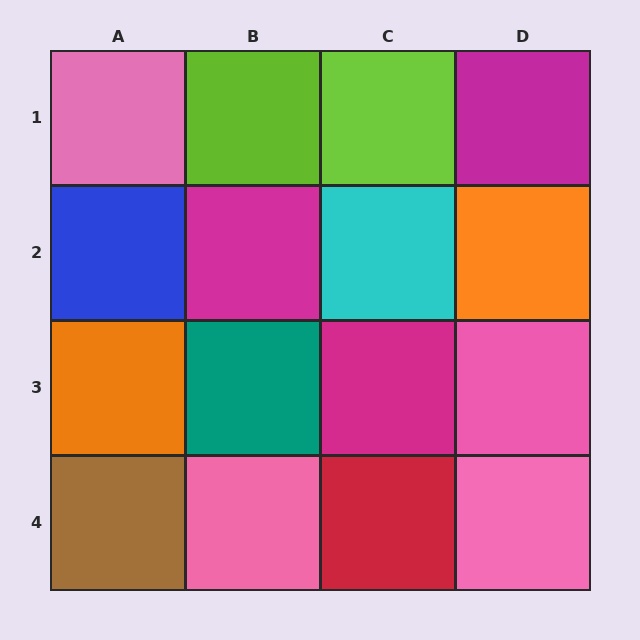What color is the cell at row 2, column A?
Blue.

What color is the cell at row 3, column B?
Teal.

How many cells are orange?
2 cells are orange.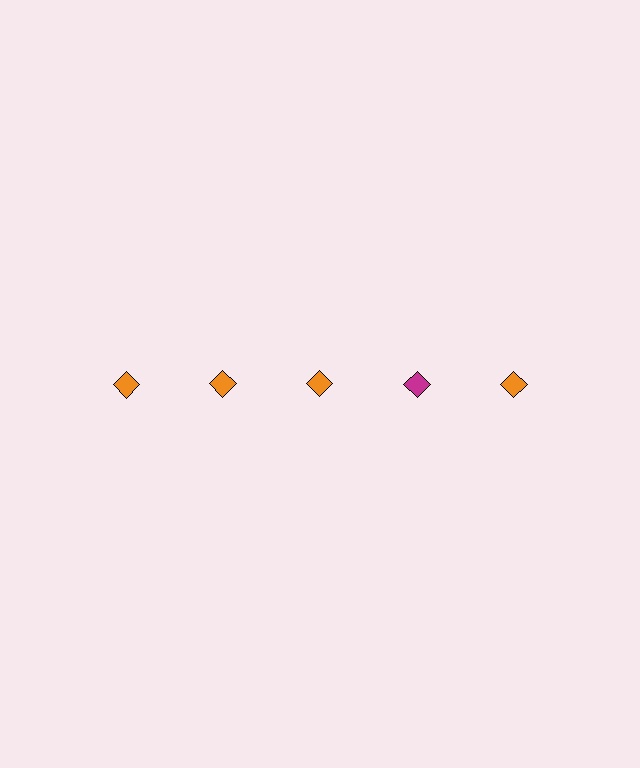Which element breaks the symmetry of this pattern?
The magenta diamond in the top row, second from right column breaks the symmetry. All other shapes are orange diamonds.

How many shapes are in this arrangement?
There are 5 shapes arranged in a grid pattern.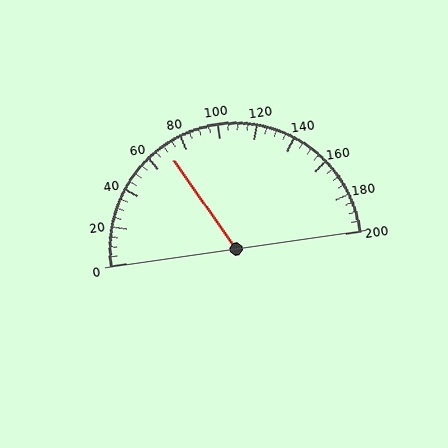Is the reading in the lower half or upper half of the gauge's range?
The reading is in the lower half of the range (0 to 200).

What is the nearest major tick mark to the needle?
The nearest major tick mark is 80.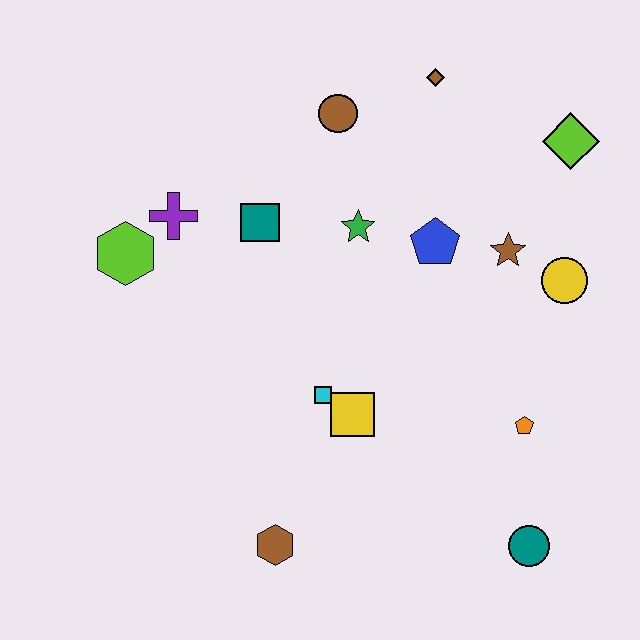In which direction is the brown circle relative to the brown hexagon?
The brown circle is above the brown hexagon.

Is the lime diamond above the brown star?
Yes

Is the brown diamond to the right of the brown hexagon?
Yes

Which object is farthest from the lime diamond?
The brown hexagon is farthest from the lime diamond.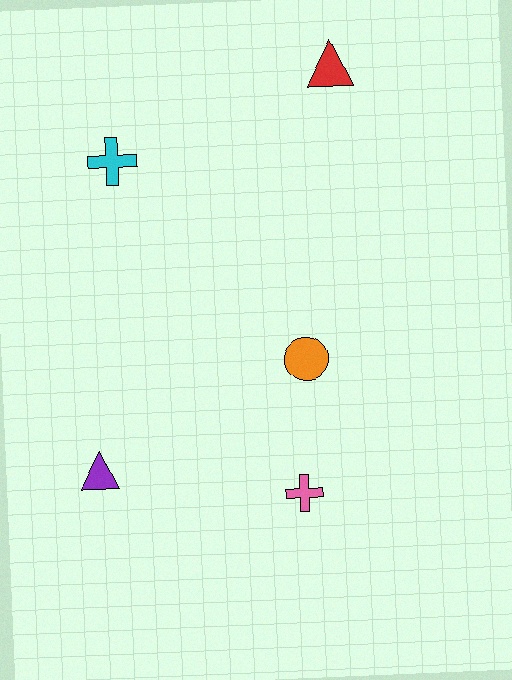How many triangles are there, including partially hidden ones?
There are 2 triangles.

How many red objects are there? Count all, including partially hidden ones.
There is 1 red object.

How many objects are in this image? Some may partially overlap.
There are 5 objects.